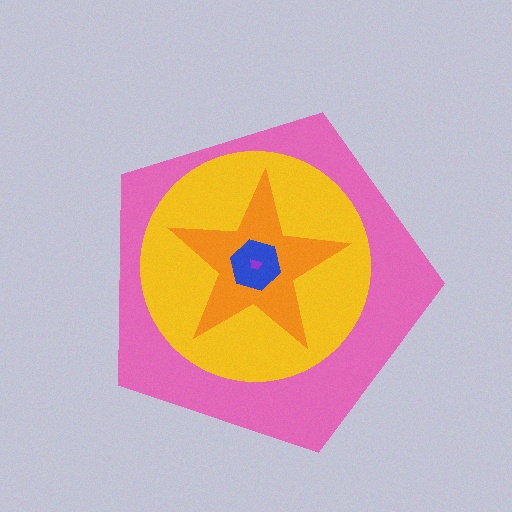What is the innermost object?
The purple trapezoid.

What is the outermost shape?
The pink pentagon.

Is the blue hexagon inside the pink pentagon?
Yes.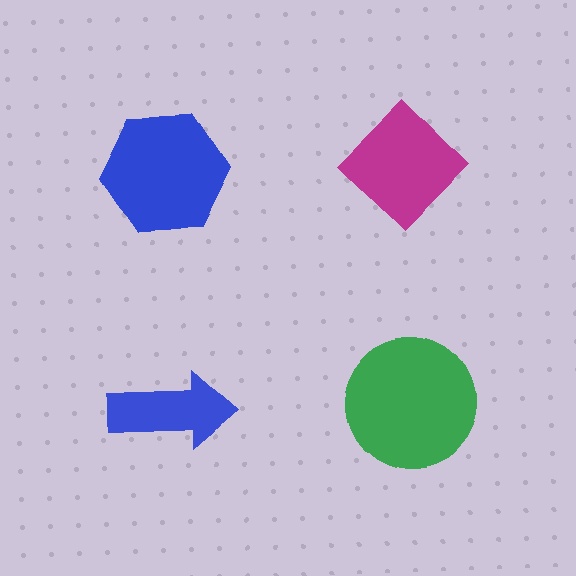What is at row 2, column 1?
A blue arrow.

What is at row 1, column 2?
A magenta diamond.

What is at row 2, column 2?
A green circle.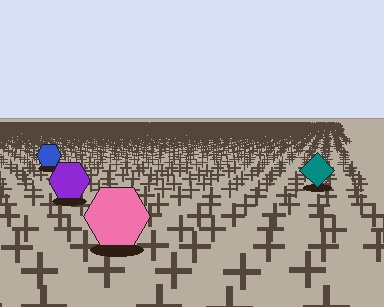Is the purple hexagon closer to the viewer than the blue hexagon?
Yes. The purple hexagon is closer — you can tell from the texture gradient: the ground texture is coarser near it.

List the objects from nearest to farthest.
From nearest to farthest: the pink hexagon, the purple hexagon, the teal diamond, the blue hexagon.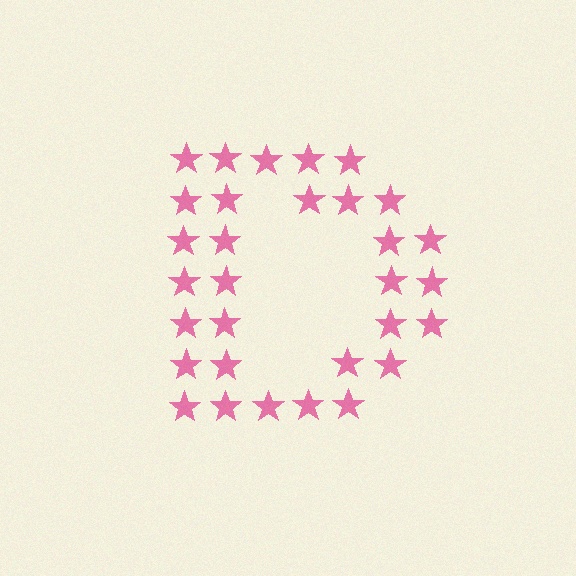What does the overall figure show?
The overall figure shows the letter D.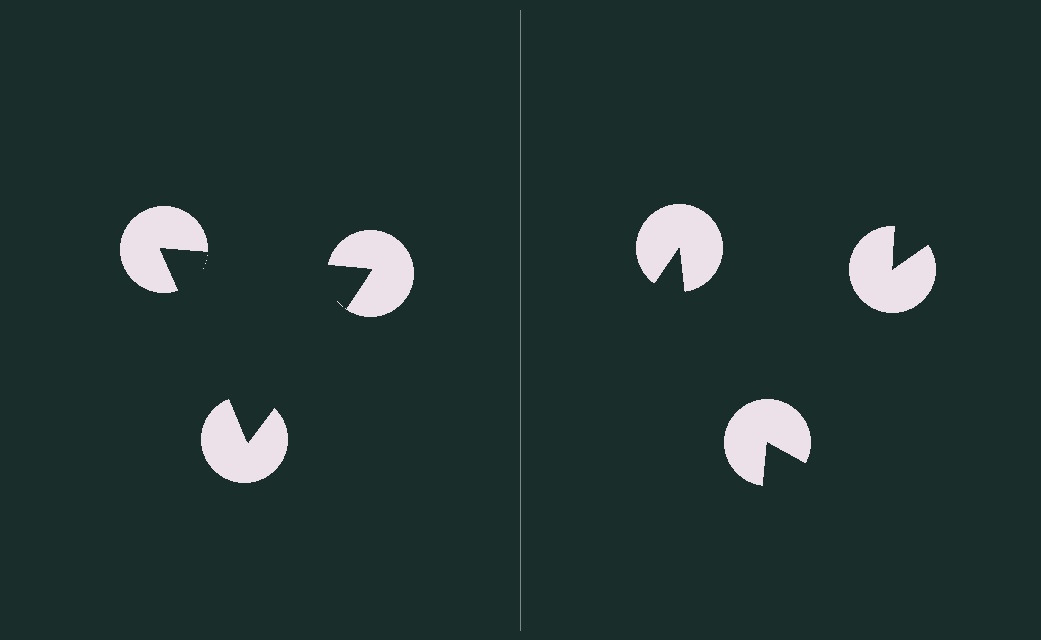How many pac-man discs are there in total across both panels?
6 — 3 on each side.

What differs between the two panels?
The pac-man discs are positioned identically on both sides; only the wedge orientations differ. On the left they align to a triangle; on the right they are misaligned.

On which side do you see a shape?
An illusory triangle appears on the left side. On the right side the wedge cuts are rotated, so no coherent shape forms.